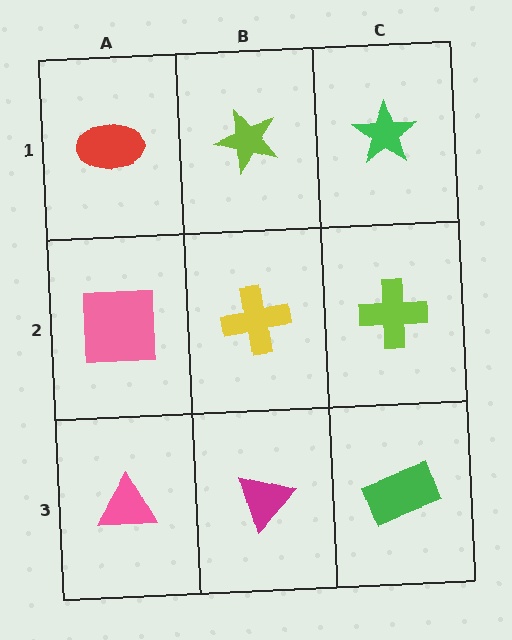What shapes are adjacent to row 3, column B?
A yellow cross (row 2, column B), a pink triangle (row 3, column A), a green rectangle (row 3, column C).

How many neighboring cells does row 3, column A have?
2.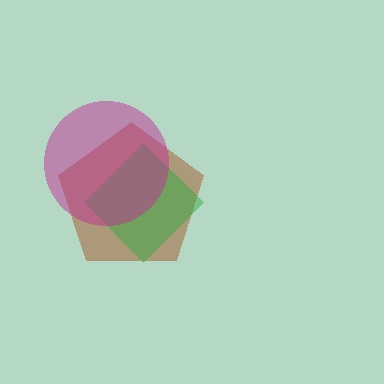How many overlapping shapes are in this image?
There are 3 overlapping shapes in the image.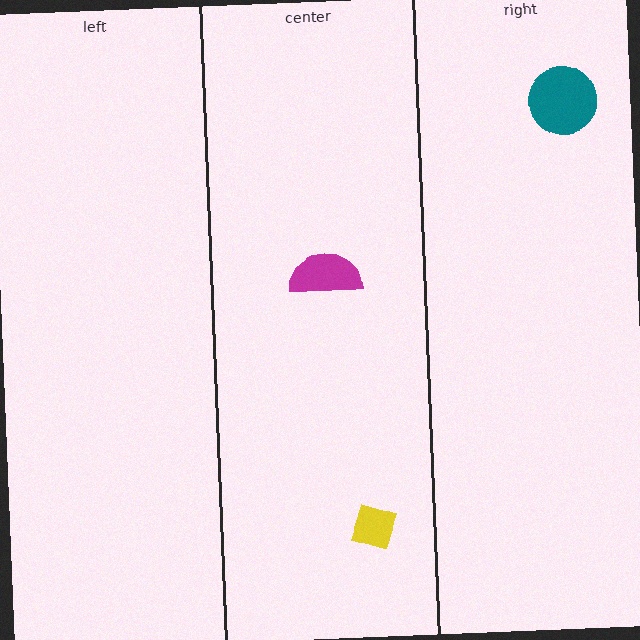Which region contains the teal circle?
The right region.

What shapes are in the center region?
The yellow diamond, the magenta semicircle.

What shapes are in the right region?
The teal circle.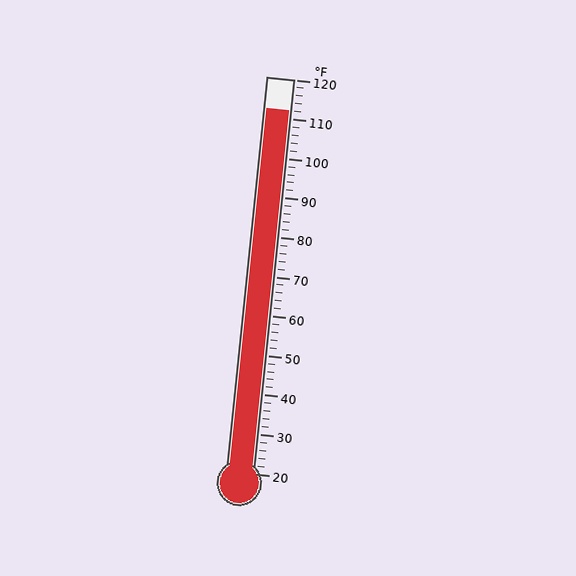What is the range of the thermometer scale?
The thermometer scale ranges from 20°F to 120°F.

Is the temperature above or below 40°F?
The temperature is above 40°F.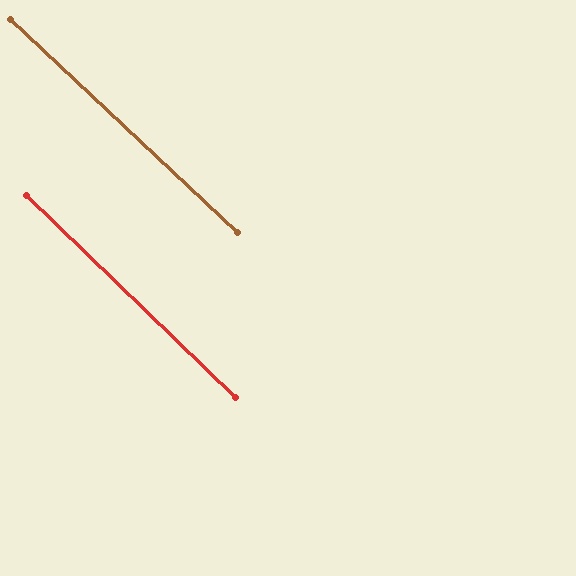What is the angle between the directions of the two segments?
Approximately 1 degree.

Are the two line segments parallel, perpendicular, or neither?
Parallel — their directions differ by only 1.0°.